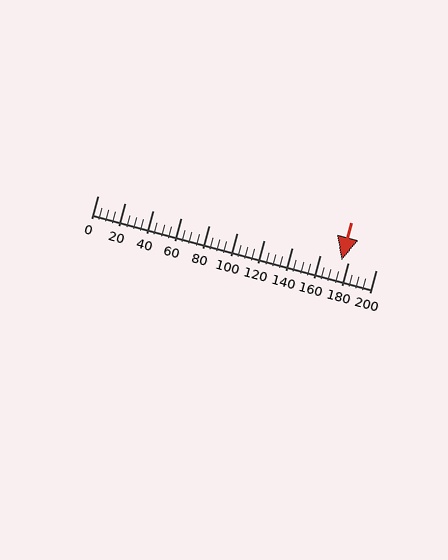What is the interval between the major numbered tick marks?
The major tick marks are spaced 20 units apart.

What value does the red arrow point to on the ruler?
The red arrow points to approximately 175.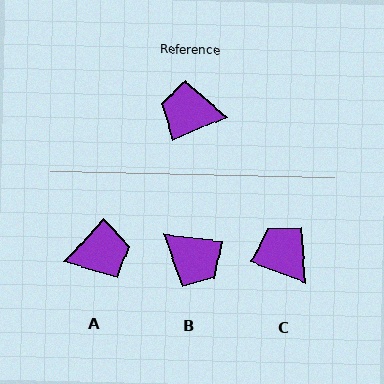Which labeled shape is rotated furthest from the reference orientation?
A, about 155 degrees away.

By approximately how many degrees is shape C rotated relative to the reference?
Approximately 44 degrees clockwise.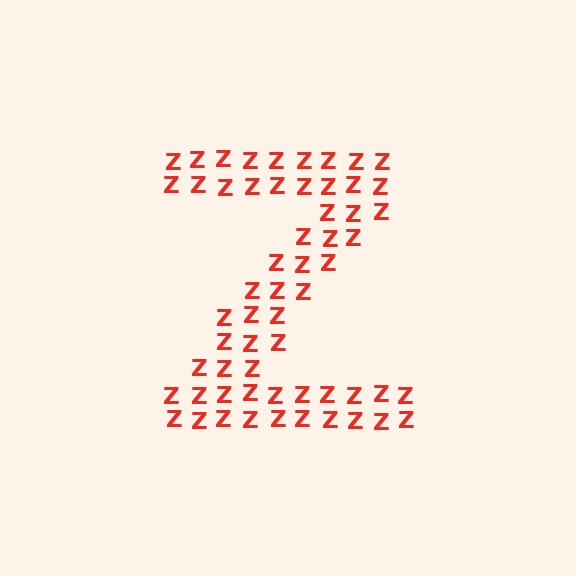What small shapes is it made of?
It is made of small letter Z's.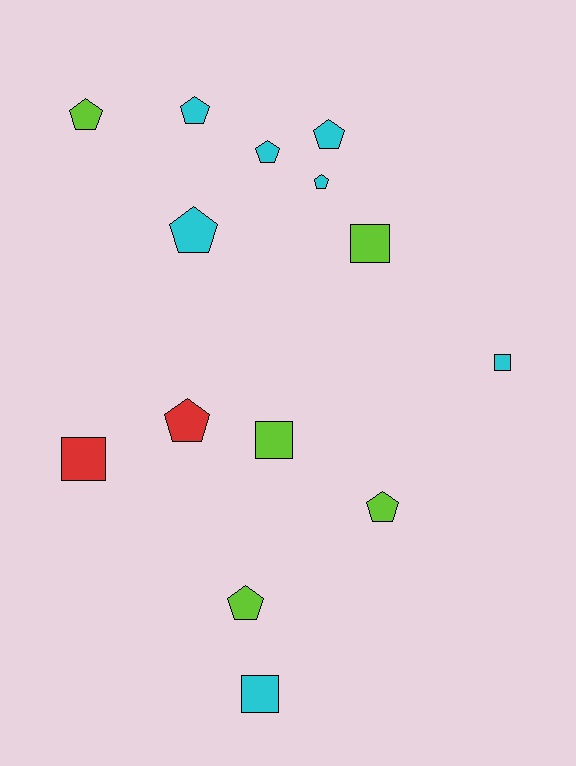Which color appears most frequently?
Cyan, with 7 objects.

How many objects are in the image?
There are 14 objects.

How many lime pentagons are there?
There are 3 lime pentagons.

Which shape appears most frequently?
Pentagon, with 9 objects.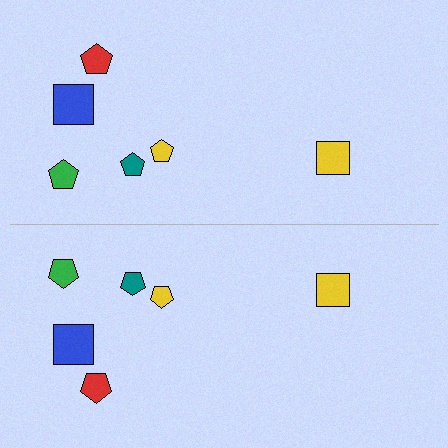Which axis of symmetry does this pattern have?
The pattern has a horizontal axis of symmetry running through the center of the image.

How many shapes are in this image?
There are 12 shapes in this image.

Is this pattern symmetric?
Yes, this pattern has bilateral (reflection) symmetry.